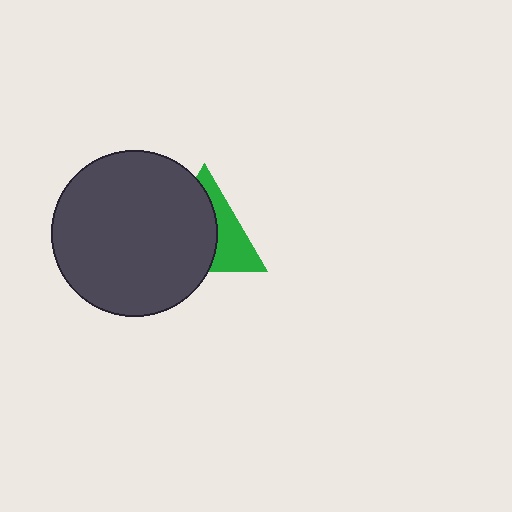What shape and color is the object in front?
The object in front is a dark gray circle.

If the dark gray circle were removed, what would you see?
You would see the complete green triangle.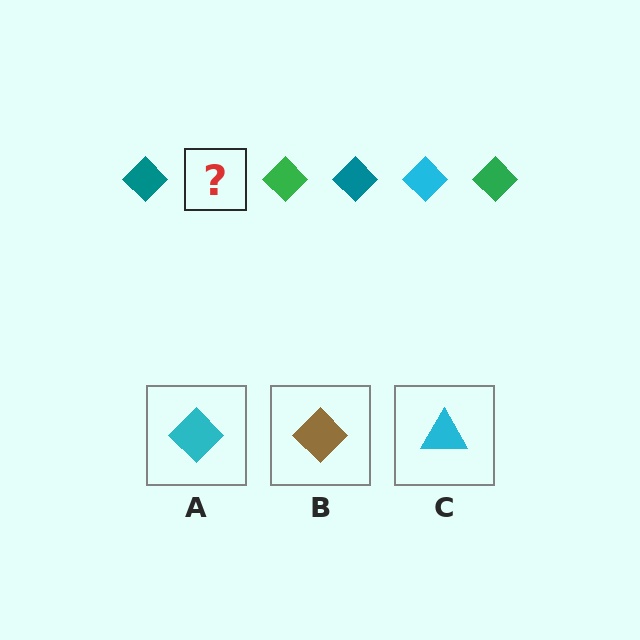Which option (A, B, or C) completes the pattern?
A.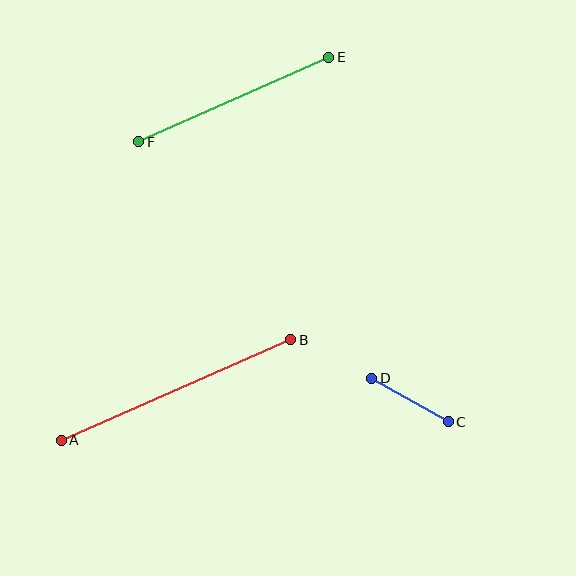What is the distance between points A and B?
The distance is approximately 251 pixels.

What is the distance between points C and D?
The distance is approximately 88 pixels.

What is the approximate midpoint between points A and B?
The midpoint is at approximately (176, 390) pixels.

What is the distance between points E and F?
The distance is approximately 208 pixels.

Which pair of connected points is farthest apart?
Points A and B are farthest apart.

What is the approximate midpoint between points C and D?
The midpoint is at approximately (410, 400) pixels.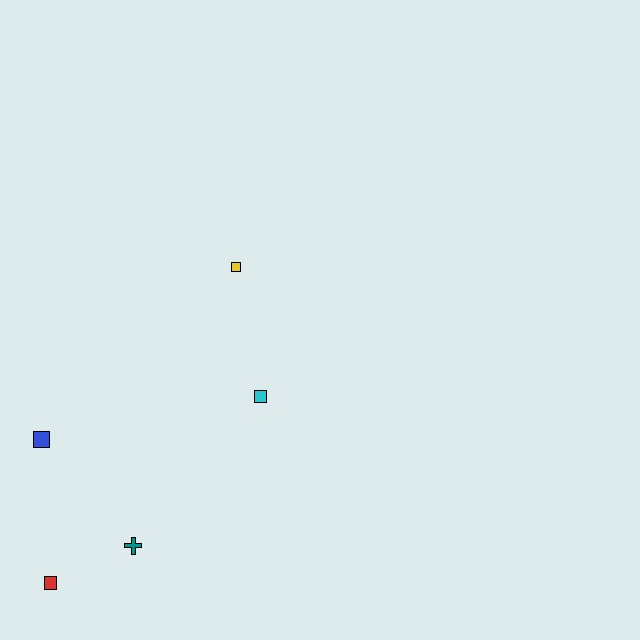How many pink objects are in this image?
There are no pink objects.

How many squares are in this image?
There are 4 squares.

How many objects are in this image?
There are 5 objects.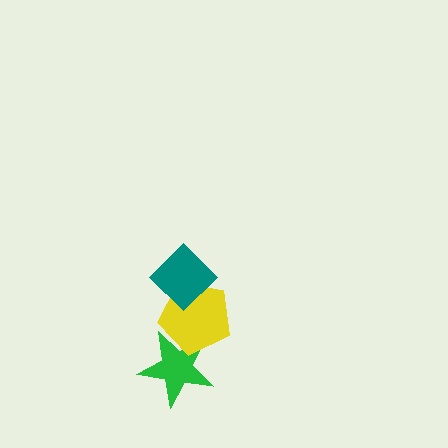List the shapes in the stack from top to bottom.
From top to bottom: the teal diamond, the yellow pentagon, the green star.